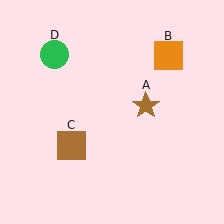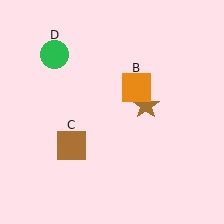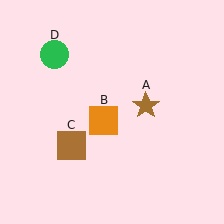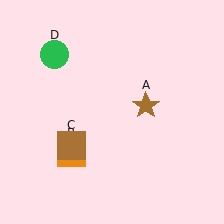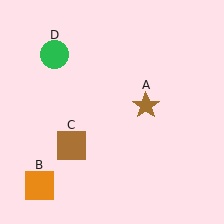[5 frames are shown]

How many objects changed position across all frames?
1 object changed position: orange square (object B).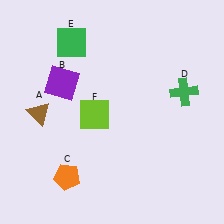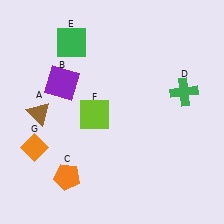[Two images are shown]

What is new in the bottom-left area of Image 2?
An orange diamond (G) was added in the bottom-left area of Image 2.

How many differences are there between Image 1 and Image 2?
There is 1 difference between the two images.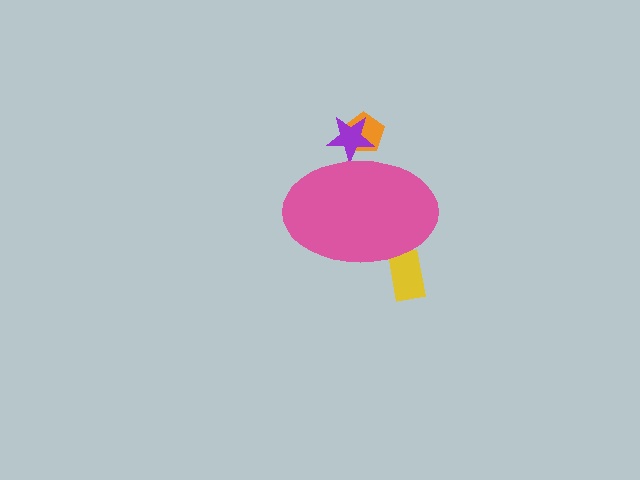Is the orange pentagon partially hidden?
Yes, the orange pentagon is partially hidden behind the pink ellipse.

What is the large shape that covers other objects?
A pink ellipse.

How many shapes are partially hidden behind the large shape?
3 shapes are partially hidden.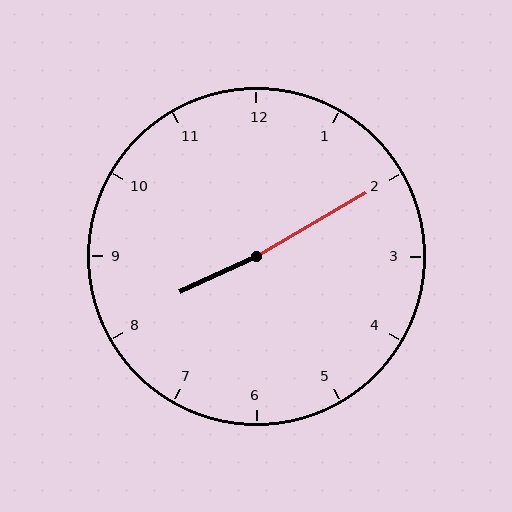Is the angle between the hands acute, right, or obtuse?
It is obtuse.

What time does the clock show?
8:10.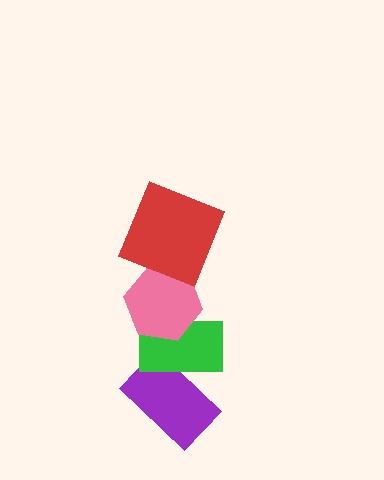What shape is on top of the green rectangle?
The pink hexagon is on top of the green rectangle.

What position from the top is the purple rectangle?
The purple rectangle is 4th from the top.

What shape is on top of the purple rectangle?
The green rectangle is on top of the purple rectangle.